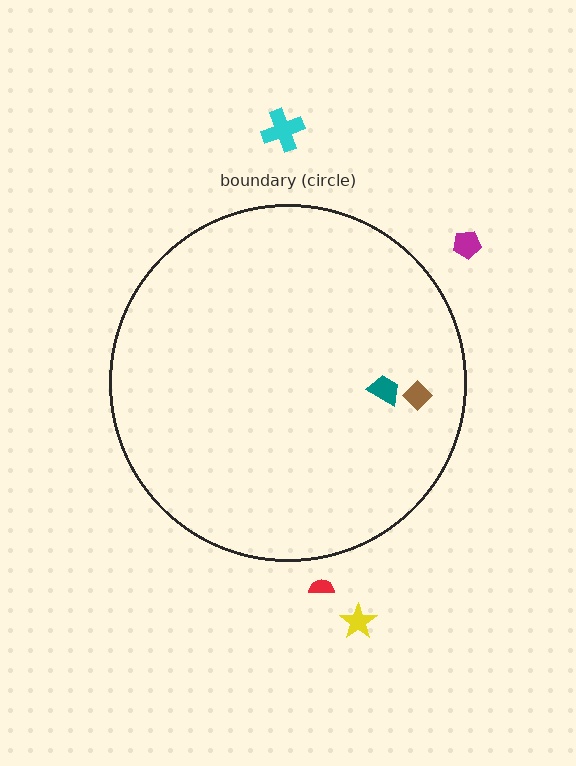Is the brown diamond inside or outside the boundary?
Inside.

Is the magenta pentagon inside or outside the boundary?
Outside.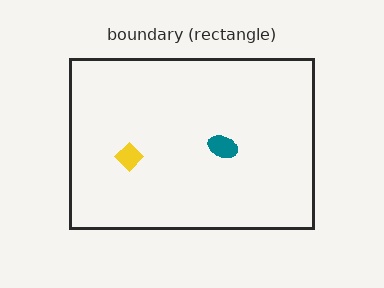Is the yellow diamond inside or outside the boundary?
Inside.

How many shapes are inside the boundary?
2 inside, 0 outside.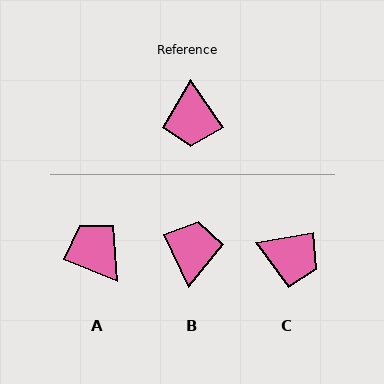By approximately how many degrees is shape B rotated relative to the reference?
Approximately 171 degrees counter-clockwise.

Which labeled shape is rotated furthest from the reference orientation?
B, about 171 degrees away.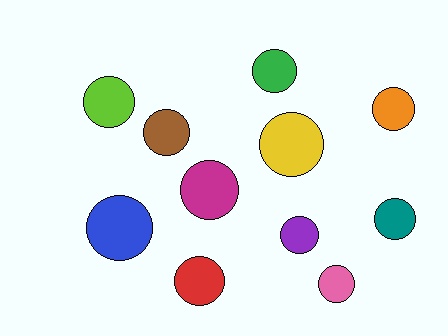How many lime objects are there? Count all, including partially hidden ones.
There is 1 lime object.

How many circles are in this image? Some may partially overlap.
There are 11 circles.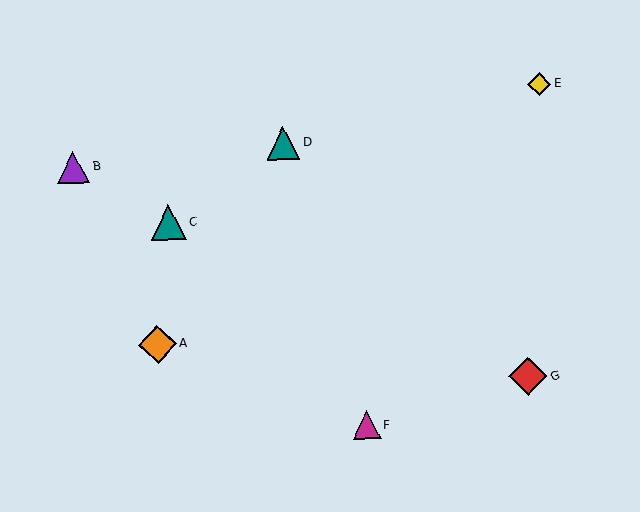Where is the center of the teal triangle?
The center of the teal triangle is at (168, 223).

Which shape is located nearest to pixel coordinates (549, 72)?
The yellow diamond (labeled E) at (539, 84) is nearest to that location.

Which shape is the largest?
The orange diamond (labeled A) is the largest.